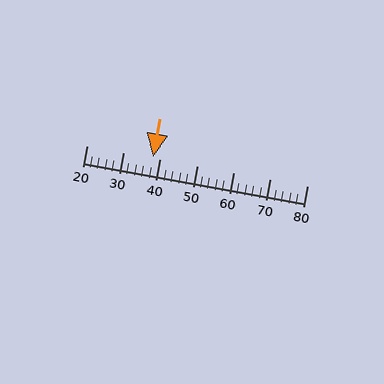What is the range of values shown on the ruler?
The ruler shows values from 20 to 80.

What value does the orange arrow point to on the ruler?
The orange arrow points to approximately 38.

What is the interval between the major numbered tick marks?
The major tick marks are spaced 10 units apart.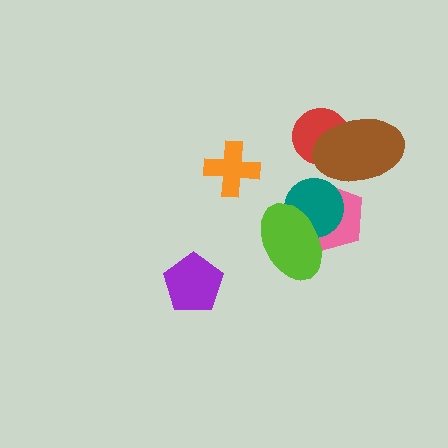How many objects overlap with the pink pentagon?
3 objects overlap with the pink pentagon.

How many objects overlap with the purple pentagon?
0 objects overlap with the purple pentagon.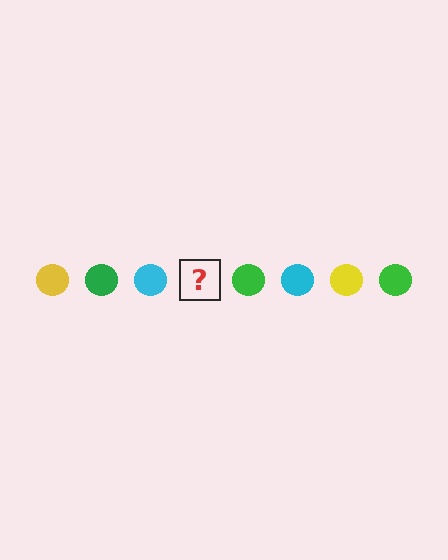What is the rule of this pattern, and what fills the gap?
The rule is that the pattern cycles through yellow, green, cyan circles. The gap should be filled with a yellow circle.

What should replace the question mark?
The question mark should be replaced with a yellow circle.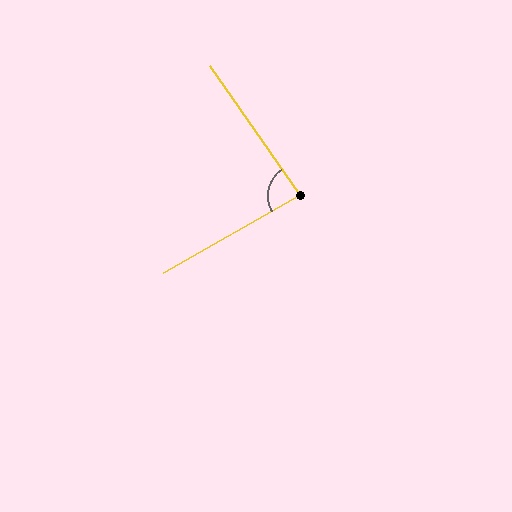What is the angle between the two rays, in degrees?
Approximately 85 degrees.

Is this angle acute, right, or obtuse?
It is approximately a right angle.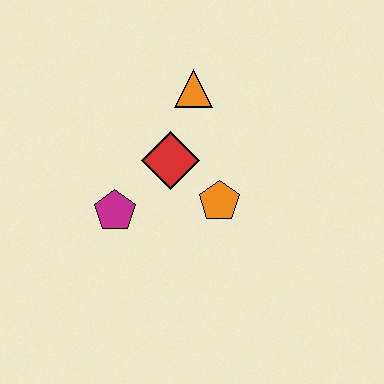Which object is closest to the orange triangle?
The red diamond is closest to the orange triangle.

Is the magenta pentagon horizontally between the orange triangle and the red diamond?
No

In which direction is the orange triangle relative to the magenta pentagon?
The orange triangle is above the magenta pentagon.